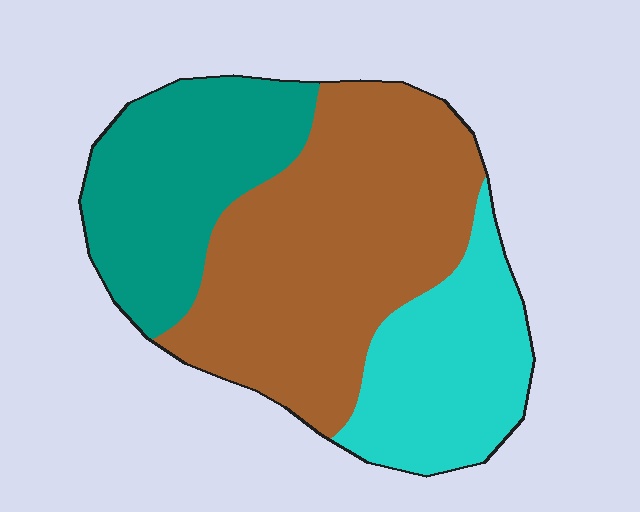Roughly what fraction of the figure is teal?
Teal covers 28% of the figure.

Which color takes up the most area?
Brown, at roughly 50%.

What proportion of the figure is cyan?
Cyan takes up less than a quarter of the figure.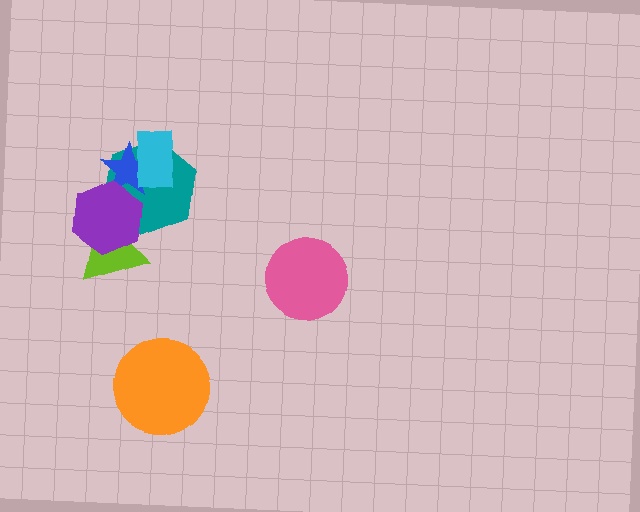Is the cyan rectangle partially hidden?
No, no other shape covers it.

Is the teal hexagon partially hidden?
Yes, it is partially covered by another shape.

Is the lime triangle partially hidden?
Yes, it is partially covered by another shape.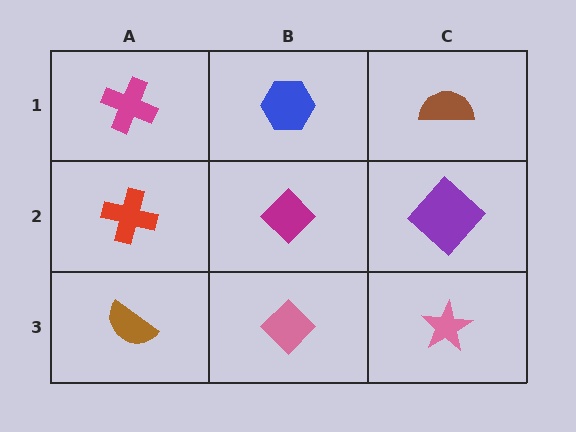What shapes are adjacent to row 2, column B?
A blue hexagon (row 1, column B), a pink diamond (row 3, column B), a red cross (row 2, column A), a purple diamond (row 2, column C).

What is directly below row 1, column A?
A red cross.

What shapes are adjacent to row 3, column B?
A magenta diamond (row 2, column B), a brown semicircle (row 3, column A), a pink star (row 3, column C).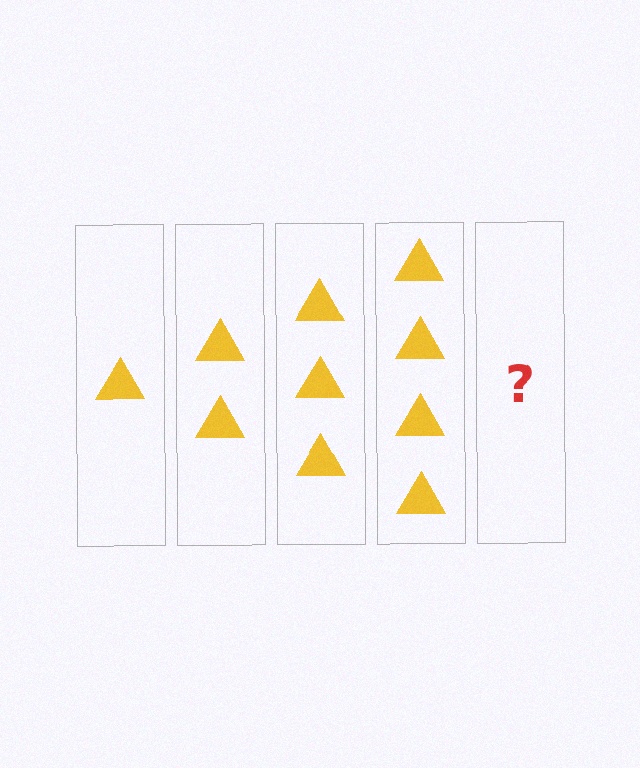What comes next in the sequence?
The next element should be 5 triangles.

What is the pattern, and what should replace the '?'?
The pattern is that each step adds one more triangle. The '?' should be 5 triangles.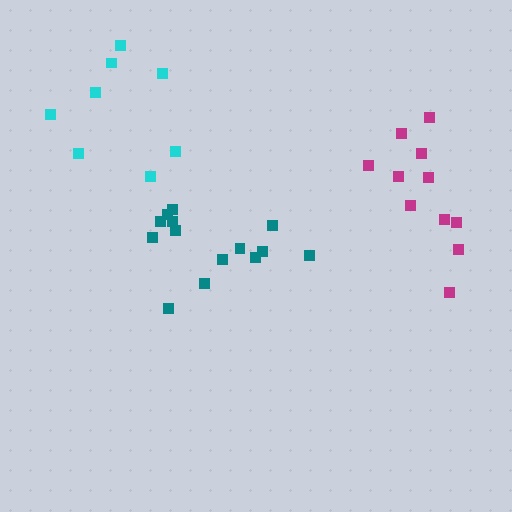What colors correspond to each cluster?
The clusters are colored: magenta, teal, cyan.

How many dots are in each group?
Group 1: 11 dots, Group 2: 14 dots, Group 3: 8 dots (33 total).